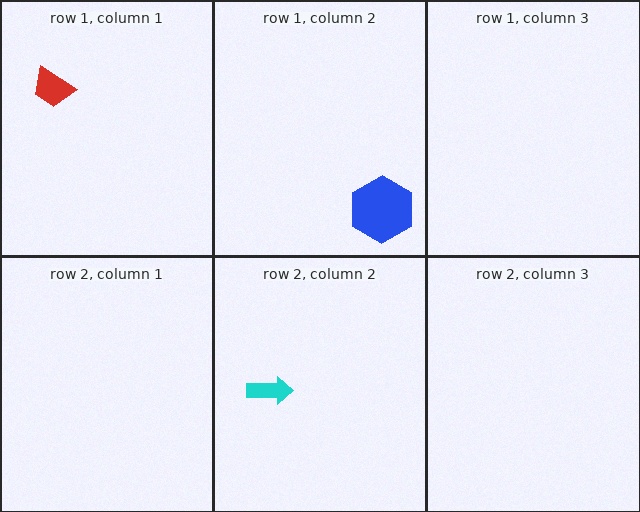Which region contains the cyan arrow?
The row 2, column 2 region.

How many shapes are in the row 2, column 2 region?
1.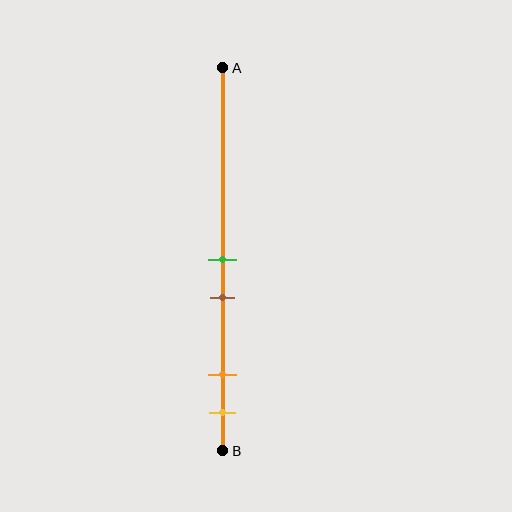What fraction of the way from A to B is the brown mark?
The brown mark is approximately 60% (0.6) of the way from A to B.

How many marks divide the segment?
There are 4 marks dividing the segment.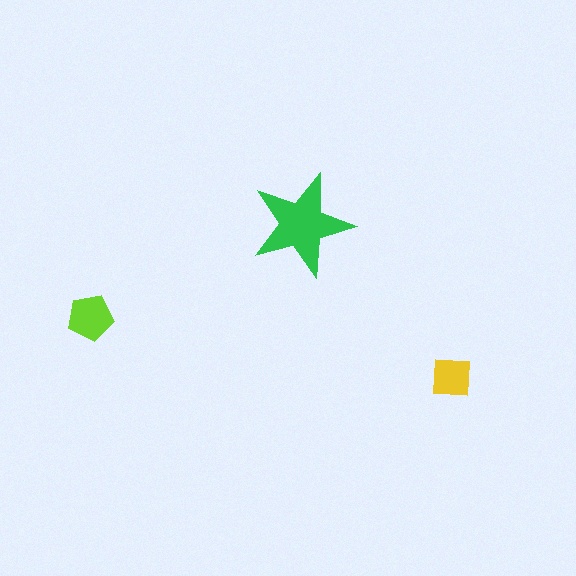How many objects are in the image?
There are 3 objects in the image.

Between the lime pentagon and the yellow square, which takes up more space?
The lime pentagon.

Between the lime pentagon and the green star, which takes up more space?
The green star.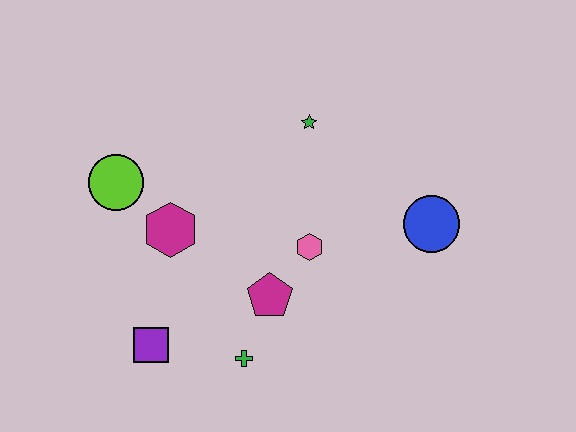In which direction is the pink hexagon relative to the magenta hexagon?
The pink hexagon is to the right of the magenta hexagon.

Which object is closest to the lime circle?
The magenta hexagon is closest to the lime circle.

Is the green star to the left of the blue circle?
Yes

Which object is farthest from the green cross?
The green star is farthest from the green cross.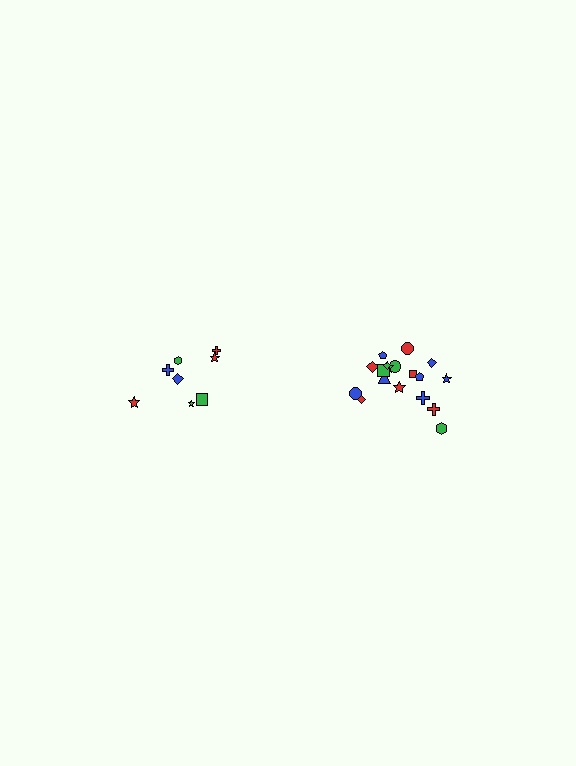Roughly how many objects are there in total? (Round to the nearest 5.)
Roughly 25 objects in total.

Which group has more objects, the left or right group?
The right group.